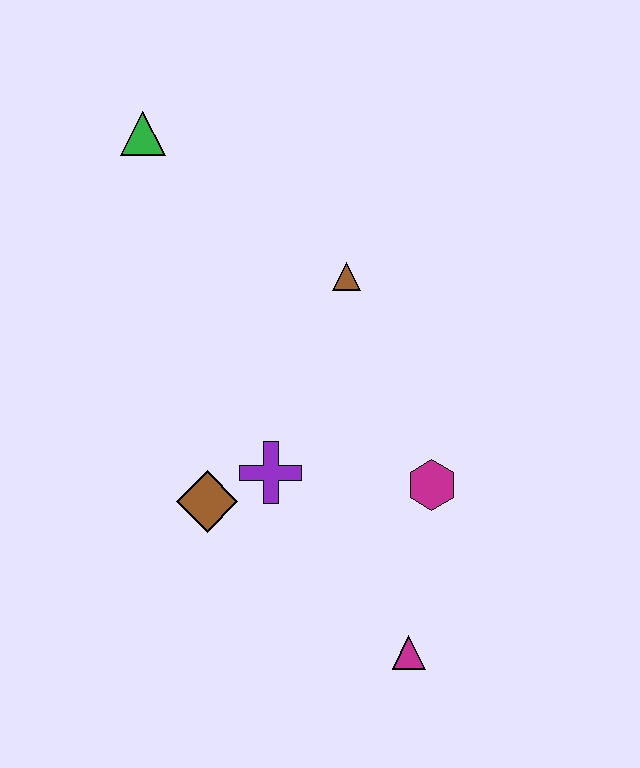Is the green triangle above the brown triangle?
Yes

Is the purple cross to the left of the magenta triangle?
Yes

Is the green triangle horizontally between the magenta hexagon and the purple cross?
No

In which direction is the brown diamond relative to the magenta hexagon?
The brown diamond is to the left of the magenta hexagon.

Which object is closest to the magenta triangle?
The magenta hexagon is closest to the magenta triangle.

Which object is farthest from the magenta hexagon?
The green triangle is farthest from the magenta hexagon.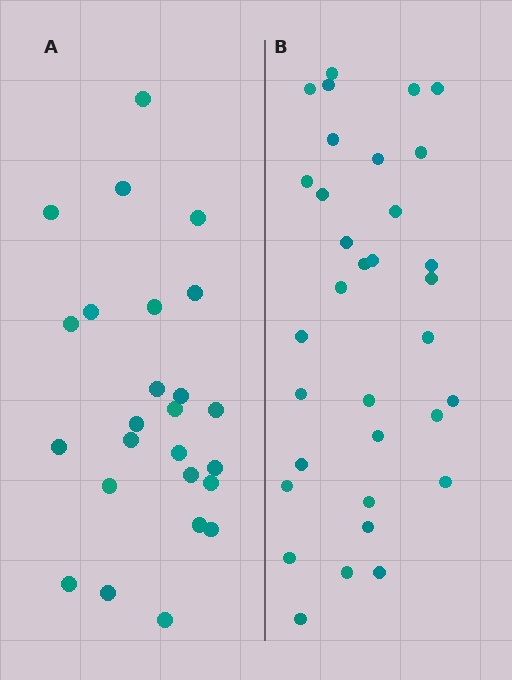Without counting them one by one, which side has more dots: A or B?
Region B (the right region) has more dots.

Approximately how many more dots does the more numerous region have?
Region B has roughly 8 or so more dots than region A.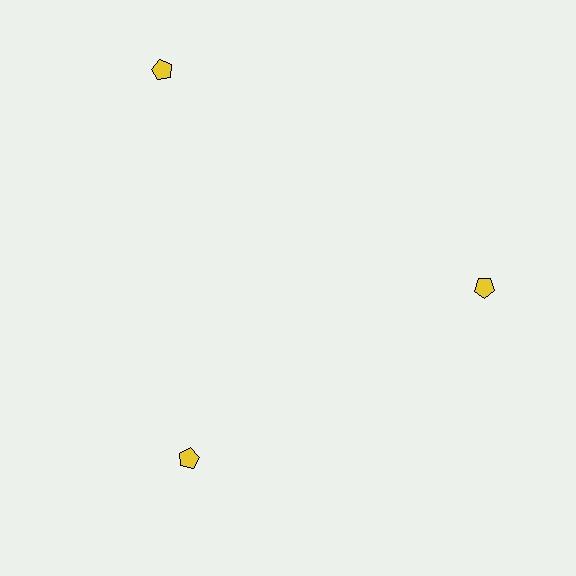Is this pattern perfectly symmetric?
No. The 3 yellow pentagons are arranged in a ring, but one element near the 11 o'clock position is pushed outward from the center, breaking the 3-fold rotational symmetry.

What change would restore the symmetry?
The symmetry would be restored by moving it inward, back onto the ring so that all 3 pentagons sit at equal angles and equal distance from the center.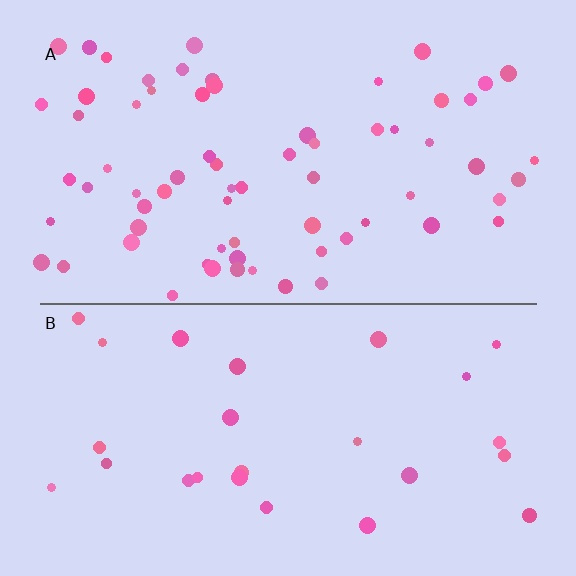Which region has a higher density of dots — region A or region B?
A (the top).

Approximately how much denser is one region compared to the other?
Approximately 2.6× — region A over region B.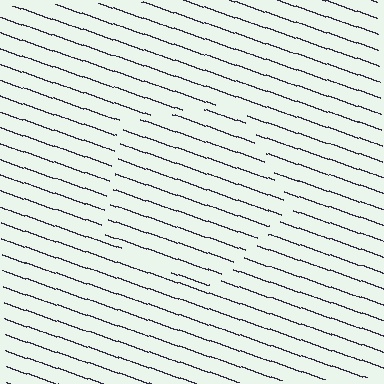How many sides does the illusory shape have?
5 sides — the line-ends trace a pentagon.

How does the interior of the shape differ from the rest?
The interior of the shape contains the same grating, shifted by half a period — the contour is defined by the phase discontinuity where line-ends from the inner and outer gratings abut.